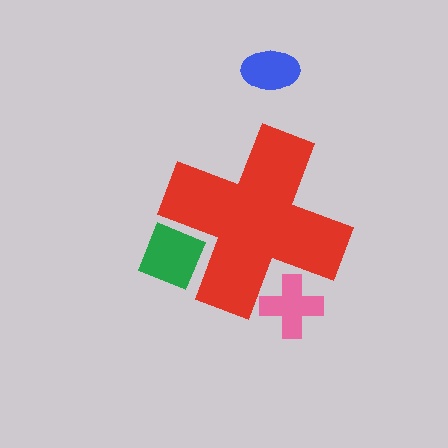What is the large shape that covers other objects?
A red cross.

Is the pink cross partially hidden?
Yes, the pink cross is partially hidden behind the red cross.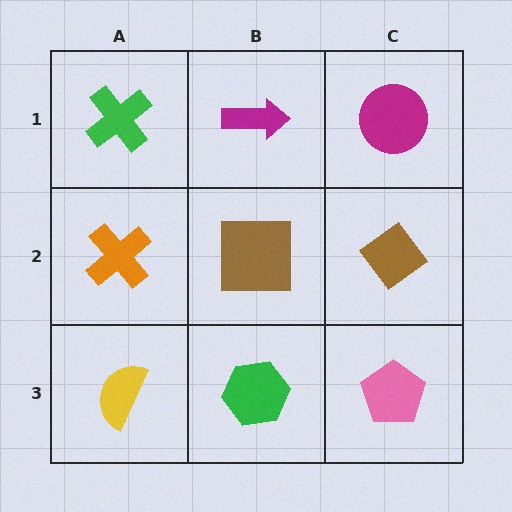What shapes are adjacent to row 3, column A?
An orange cross (row 2, column A), a green hexagon (row 3, column B).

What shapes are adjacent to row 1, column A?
An orange cross (row 2, column A), a magenta arrow (row 1, column B).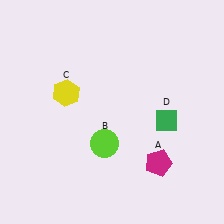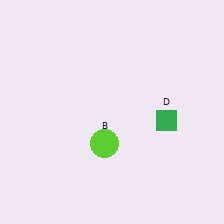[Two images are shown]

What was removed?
The yellow hexagon (C), the magenta pentagon (A) were removed in Image 2.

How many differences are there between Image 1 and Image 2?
There are 2 differences between the two images.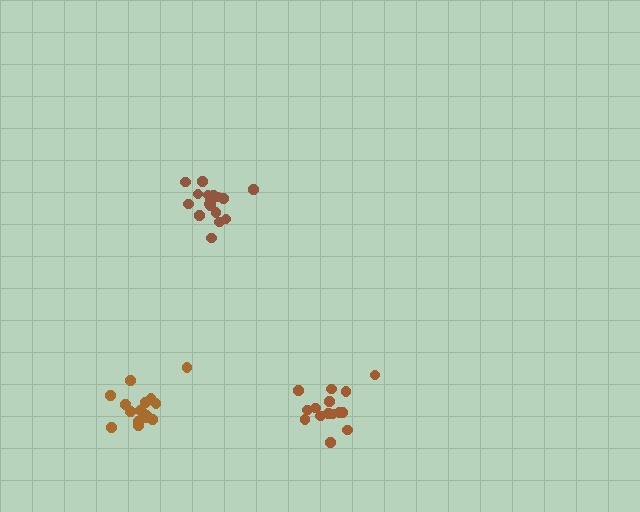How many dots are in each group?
Group 1: 17 dots, Group 2: 16 dots, Group 3: 15 dots (48 total).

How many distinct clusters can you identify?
There are 3 distinct clusters.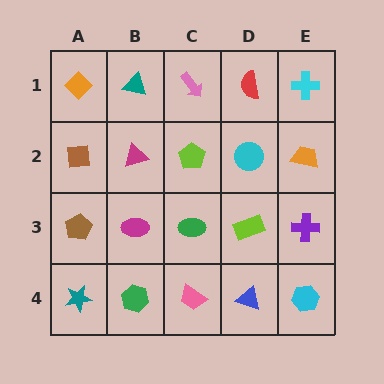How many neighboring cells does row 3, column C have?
4.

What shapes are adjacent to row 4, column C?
A green ellipse (row 3, column C), a green hexagon (row 4, column B), a blue triangle (row 4, column D).